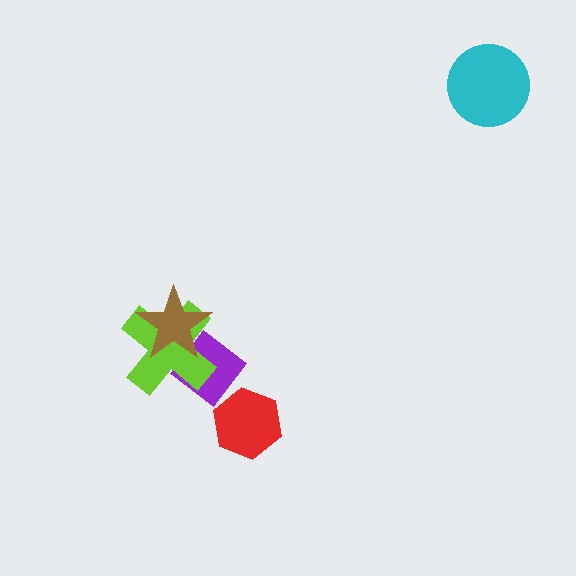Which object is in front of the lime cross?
The brown star is in front of the lime cross.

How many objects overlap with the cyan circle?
0 objects overlap with the cyan circle.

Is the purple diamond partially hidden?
Yes, it is partially covered by another shape.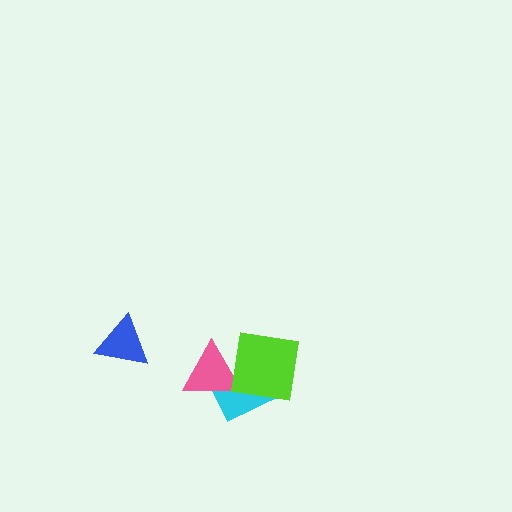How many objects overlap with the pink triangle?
2 objects overlap with the pink triangle.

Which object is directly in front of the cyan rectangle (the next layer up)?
The pink triangle is directly in front of the cyan rectangle.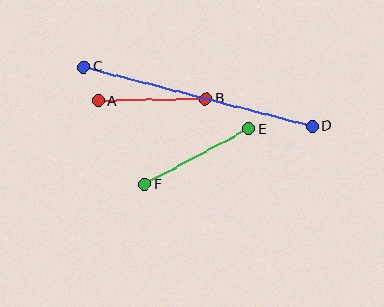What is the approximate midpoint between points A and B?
The midpoint is at approximately (152, 100) pixels.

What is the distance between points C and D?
The distance is approximately 236 pixels.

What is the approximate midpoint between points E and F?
The midpoint is at approximately (197, 157) pixels.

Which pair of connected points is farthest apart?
Points C and D are farthest apart.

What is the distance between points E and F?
The distance is approximately 119 pixels.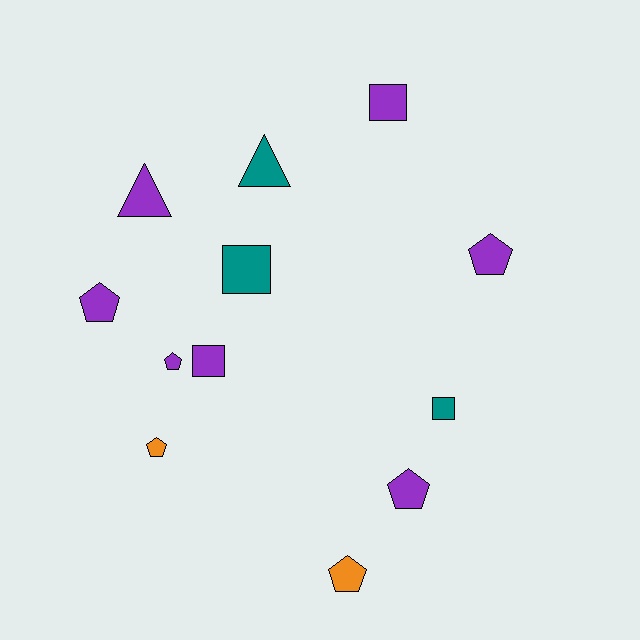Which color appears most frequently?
Purple, with 7 objects.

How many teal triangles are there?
There is 1 teal triangle.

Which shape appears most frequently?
Pentagon, with 6 objects.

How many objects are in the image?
There are 12 objects.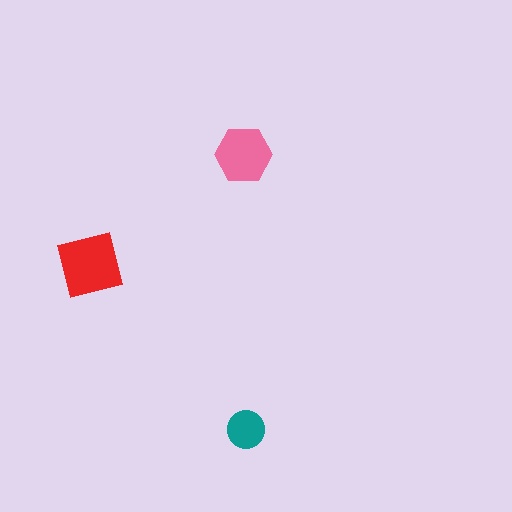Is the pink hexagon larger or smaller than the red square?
Smaller.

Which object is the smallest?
The teal circle.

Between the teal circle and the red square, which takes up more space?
The red square.